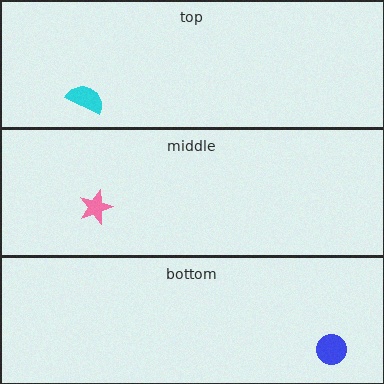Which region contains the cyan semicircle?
The top region.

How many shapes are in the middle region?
1.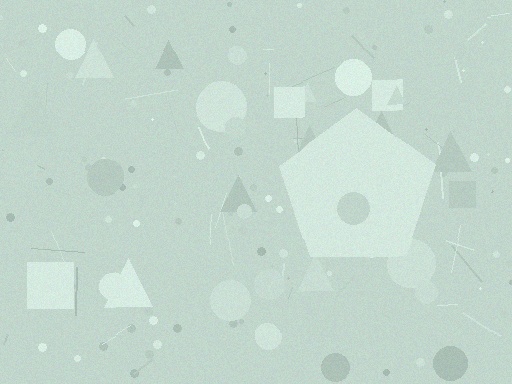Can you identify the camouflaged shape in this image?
The camouflaged shape is a pentagon.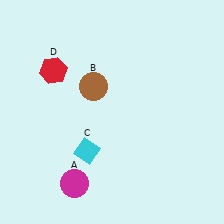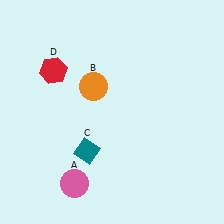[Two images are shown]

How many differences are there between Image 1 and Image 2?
There are 3 differences between the two images.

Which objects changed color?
A changed from magenta to pink. B changed from brown to orange. C changed from cyan to teal.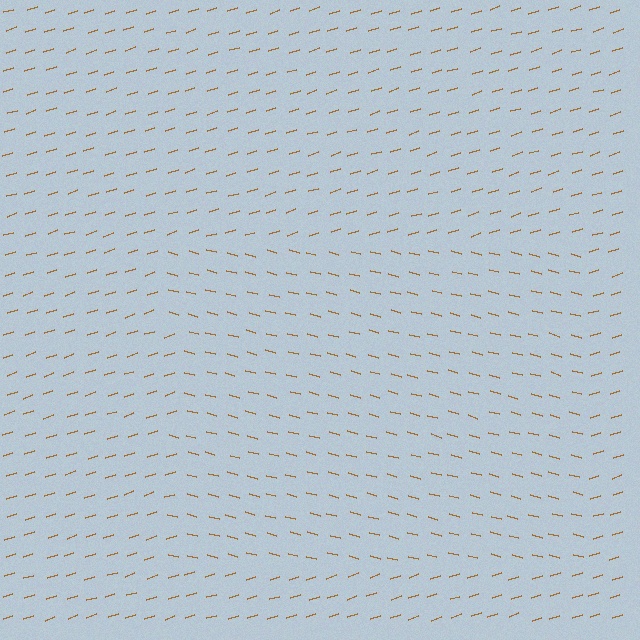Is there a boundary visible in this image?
Yes, there is a texture boundary formed by a change in line orientation.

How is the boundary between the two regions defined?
The boundary is defined purely by a change in line orientation (approximately 33 degrees difference). All lines are the same color and thickness.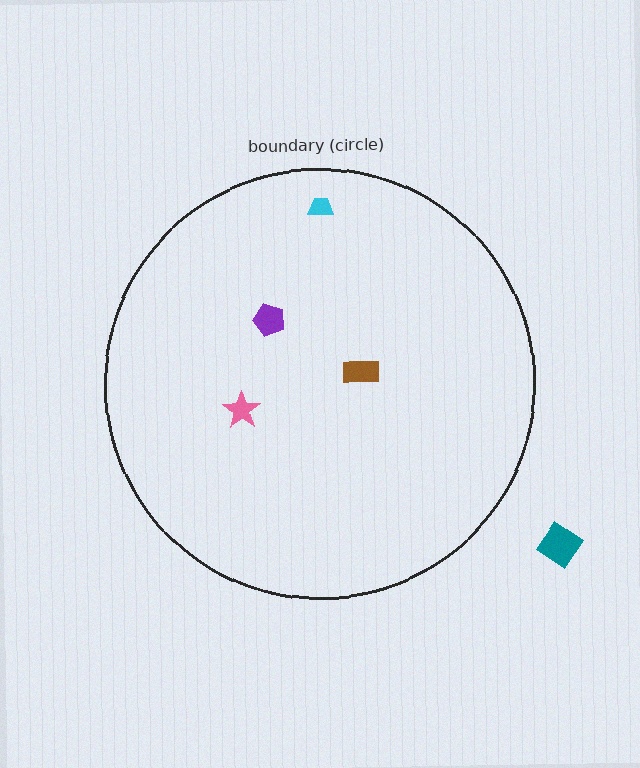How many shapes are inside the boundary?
4 inside, 1 outside.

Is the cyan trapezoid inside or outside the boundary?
Inside.